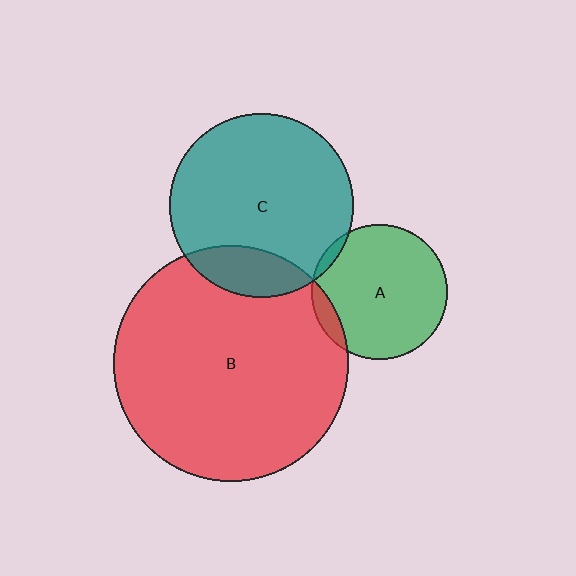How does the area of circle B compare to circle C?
Approximately 1.7 times.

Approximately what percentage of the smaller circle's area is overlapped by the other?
Approximately 5%.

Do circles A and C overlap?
Yes.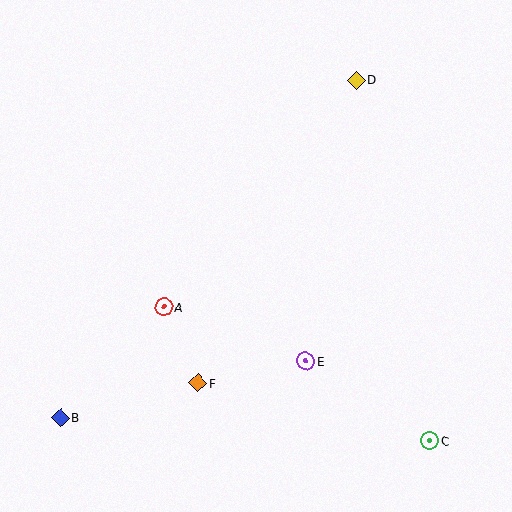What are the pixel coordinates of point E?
Point E is at (306, 361).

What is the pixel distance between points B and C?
The distance between B and C is 370 pixels.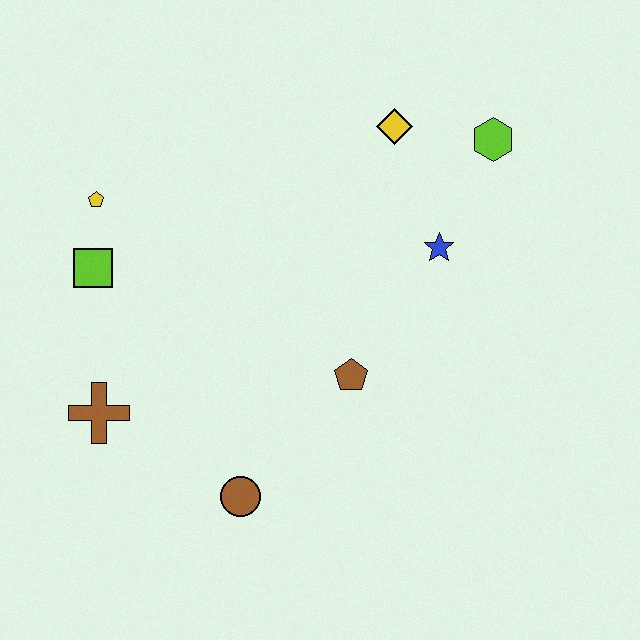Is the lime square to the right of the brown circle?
No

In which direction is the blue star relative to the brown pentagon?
The blue star is above the brown pentagon.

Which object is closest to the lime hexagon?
The yellow diamond is closest to the lime hexagon.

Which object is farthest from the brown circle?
The lime hexagon is farthest from the brown circle.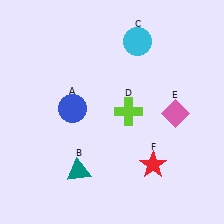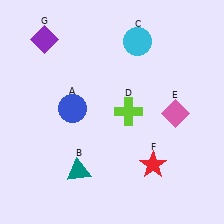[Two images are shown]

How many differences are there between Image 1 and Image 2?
There is 1 difference between the two images.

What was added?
A purple diamond (G) was added in Image 2.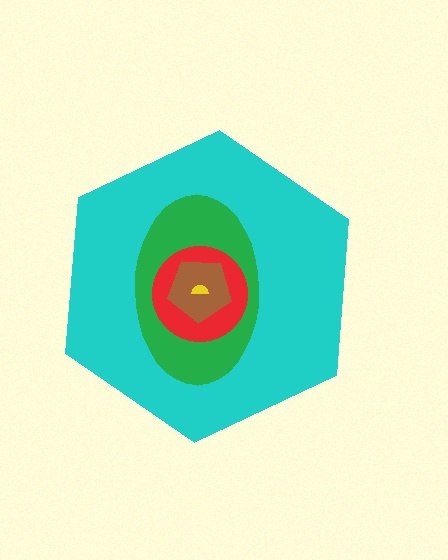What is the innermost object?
The yellow semicircle.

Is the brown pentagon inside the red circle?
Yes.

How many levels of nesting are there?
5.